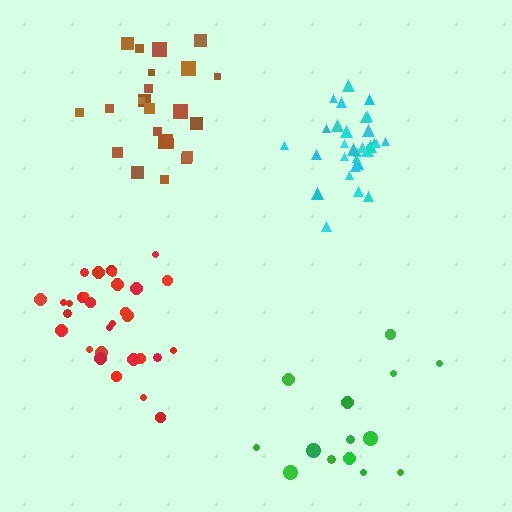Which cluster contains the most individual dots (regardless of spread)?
Red (31).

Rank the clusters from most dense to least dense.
cyan, red, brown, green.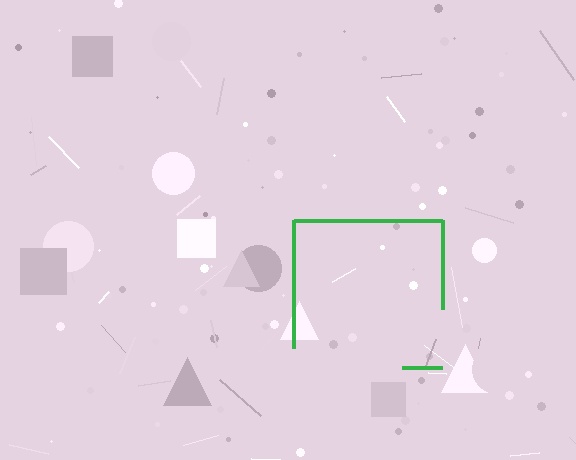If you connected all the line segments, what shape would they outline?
They would outline a square.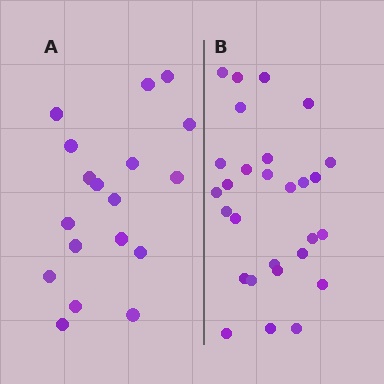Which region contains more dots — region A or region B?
Region B (the right region) has more dots.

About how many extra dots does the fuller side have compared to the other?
Region B has roughly 10 or so more dots than region A.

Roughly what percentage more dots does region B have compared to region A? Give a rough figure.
About 55% more.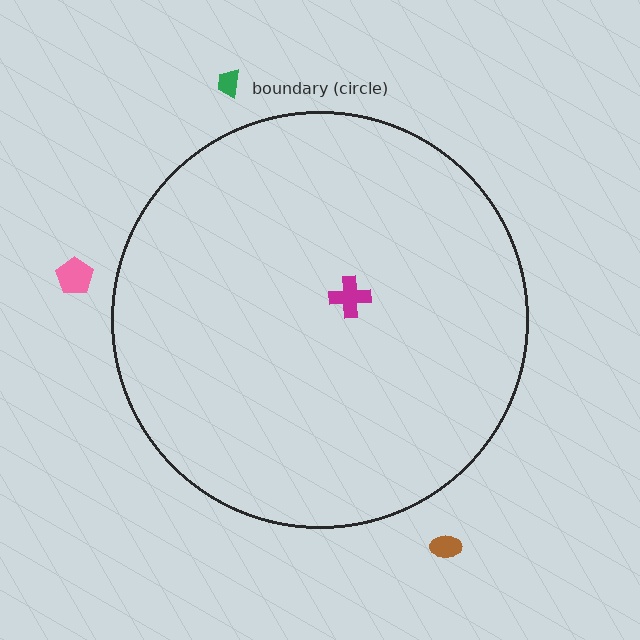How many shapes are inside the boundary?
1 inside, 3 outside.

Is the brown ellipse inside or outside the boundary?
Outside.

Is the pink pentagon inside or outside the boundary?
Outside.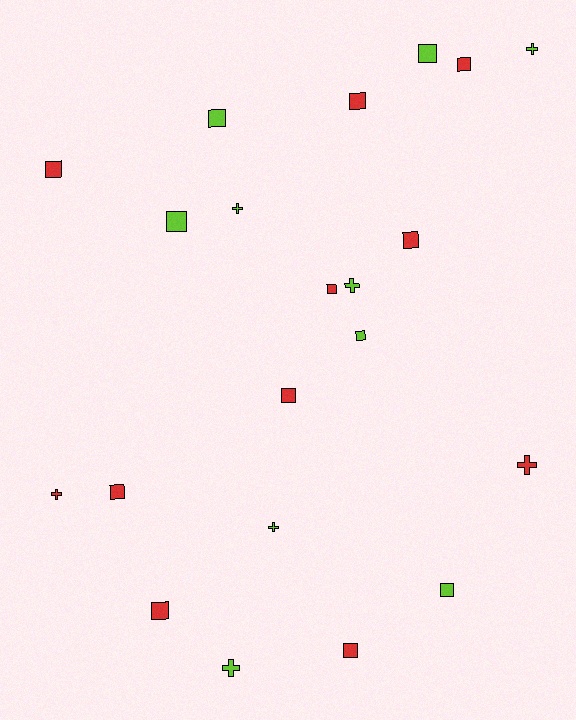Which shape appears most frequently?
Square, with 14 objects.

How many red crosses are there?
There are 2 red crosses.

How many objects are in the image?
There are 21 objects.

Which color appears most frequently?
Red, with 11 objects.